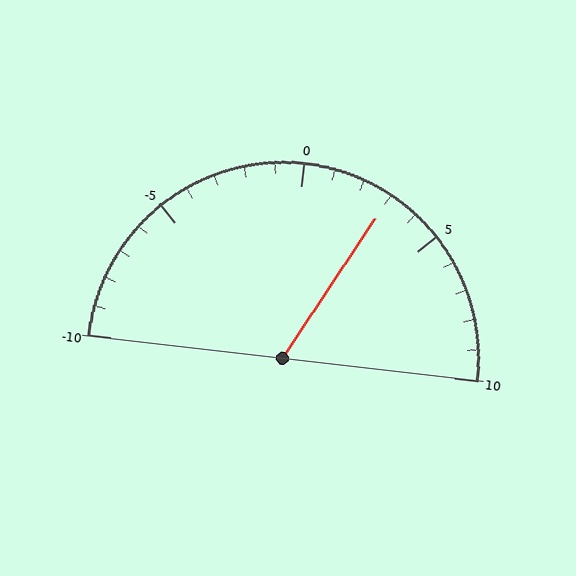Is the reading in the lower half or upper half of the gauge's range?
The reading is in the upper half of the range (-10 to 10).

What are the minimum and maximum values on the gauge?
The gauge ranges from -10 to 10.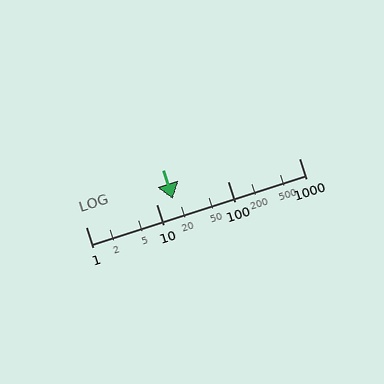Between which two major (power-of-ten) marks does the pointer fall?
The pointer is between 10 and 100.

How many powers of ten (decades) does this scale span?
The scale spans 3 decades, from 1 to 1000.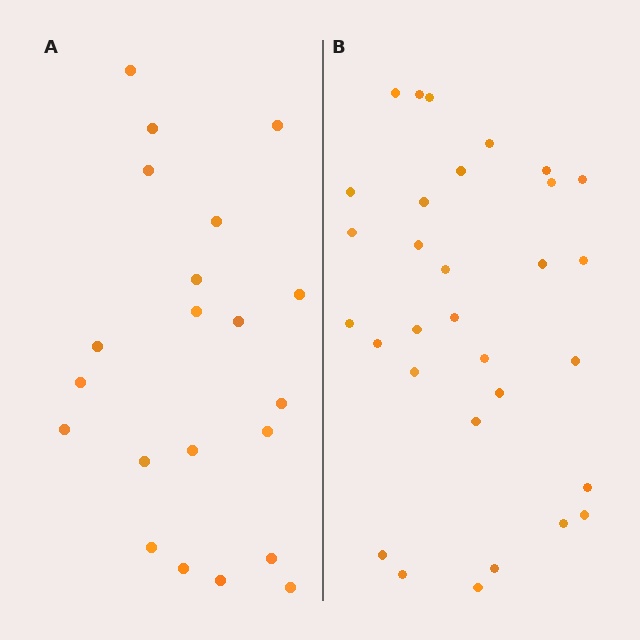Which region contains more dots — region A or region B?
Region B (the right region) has more dots.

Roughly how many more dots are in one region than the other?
Region B has roughly 10 or so more dots than region A.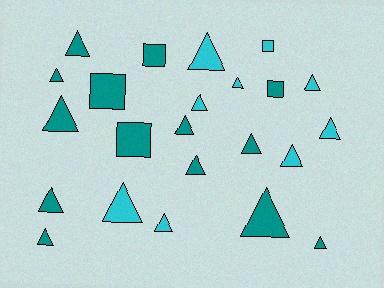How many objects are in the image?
There are 23 objects.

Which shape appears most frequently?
Triangle, with 18 objects.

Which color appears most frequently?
Teal, with 14 objects.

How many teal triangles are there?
There are 10 teal triangles.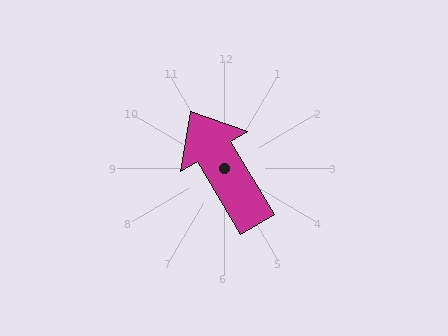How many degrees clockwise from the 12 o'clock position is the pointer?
Approximately 329 degrees.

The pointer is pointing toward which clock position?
Roughly 11 o'clock.